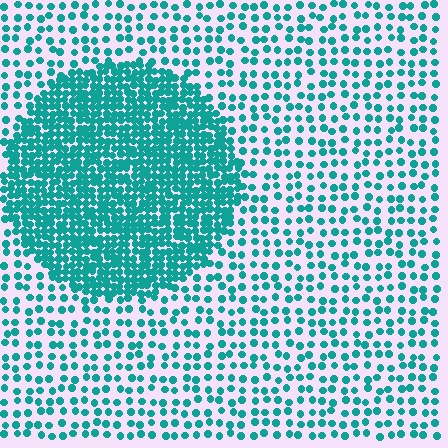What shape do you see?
I see a circle.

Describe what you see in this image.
The image contains small teal elements arranged at two different densities. A circle-shaped region is visible where the elements are more densely packed than the surrounding area.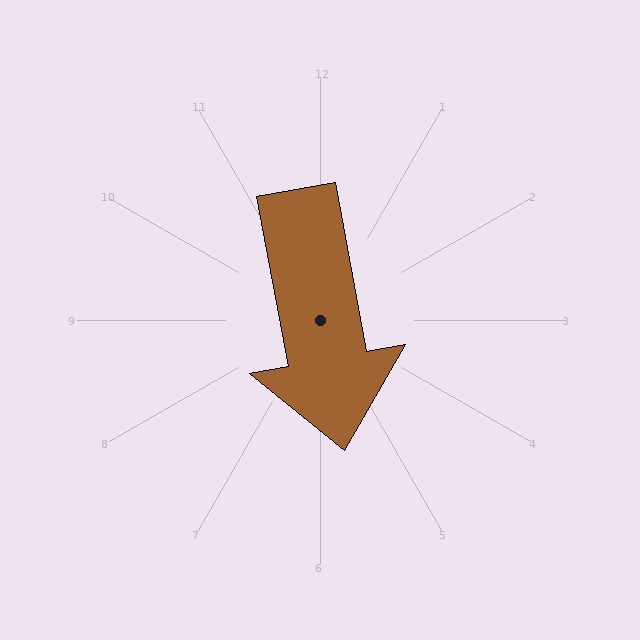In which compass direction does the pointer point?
South.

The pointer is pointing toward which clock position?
Roughly 6 o'clock.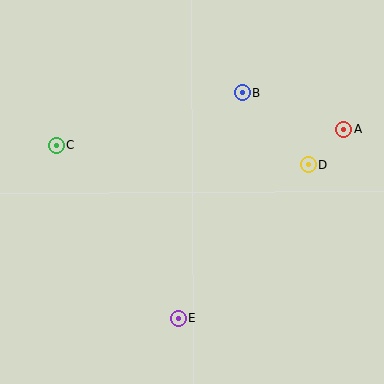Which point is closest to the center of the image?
Point B at (242, 92) is closest to the center.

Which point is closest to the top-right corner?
Point A is closest to the top-right corner.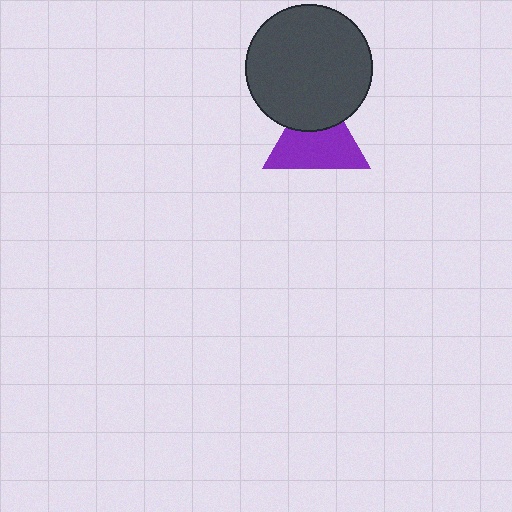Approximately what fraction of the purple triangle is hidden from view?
Roughly 33% of the purple triangle is hidden behind the dark gray circle.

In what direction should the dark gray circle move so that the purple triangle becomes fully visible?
The dark gray circle should move up. That is the shortest direction to clear the overlap and leave the purple triangle fully visible.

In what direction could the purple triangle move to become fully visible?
The purple triangle could move down. That would shift it out from behind the dark gray circle entirely.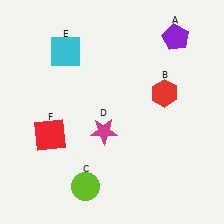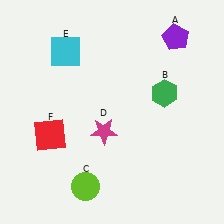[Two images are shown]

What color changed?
The hexagon (B) changed from red in Image 1 to green in Image 2.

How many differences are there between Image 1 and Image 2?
There is 1 difference between the two images.